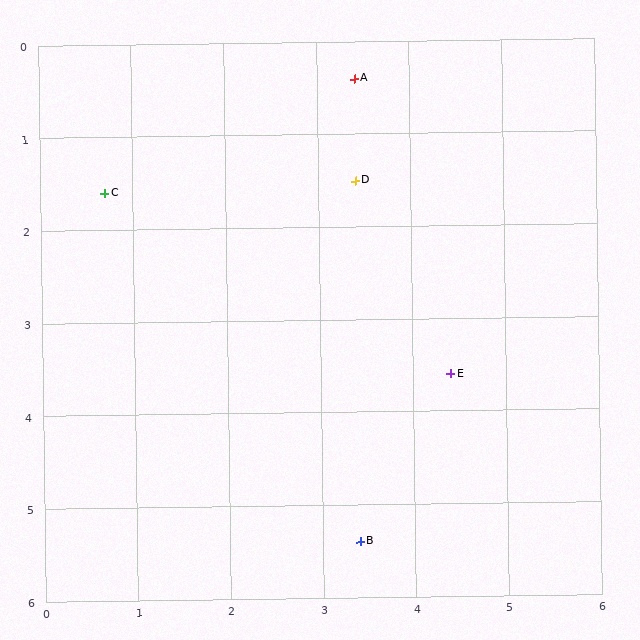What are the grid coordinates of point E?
Point E is at approximately (4.4, 3.6).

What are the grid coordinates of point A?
Point A is at approximately (3.4, 0.4).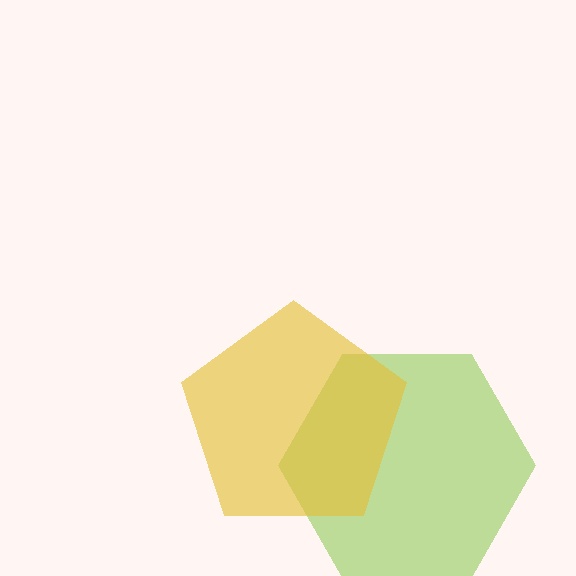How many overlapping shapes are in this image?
There are 2 overlapping shapes in the image.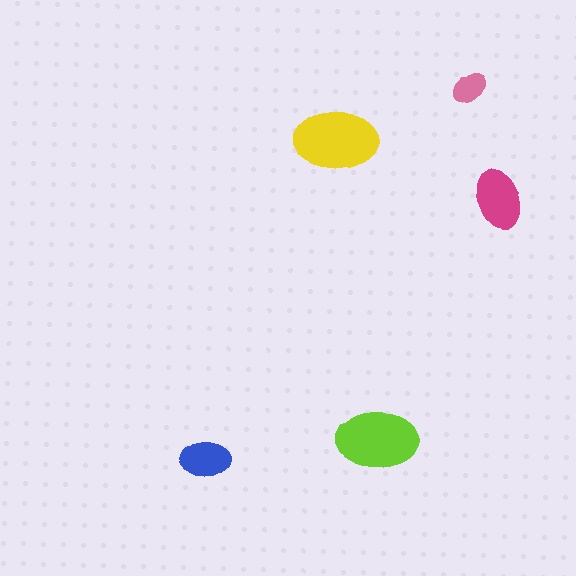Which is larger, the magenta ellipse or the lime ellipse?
The lime one.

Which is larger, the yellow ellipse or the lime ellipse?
The yellow one.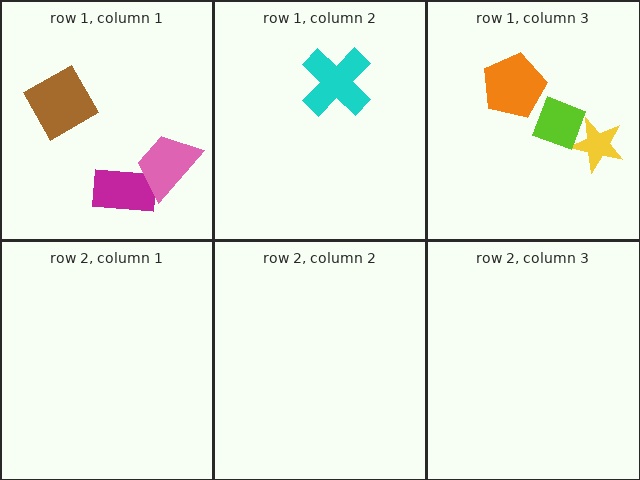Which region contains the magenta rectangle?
The row 1, column 1 region.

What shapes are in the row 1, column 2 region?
The cyan cross.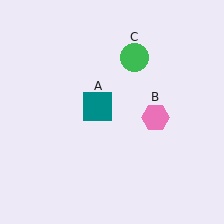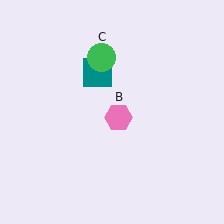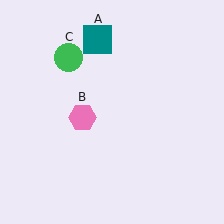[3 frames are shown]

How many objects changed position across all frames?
3 objects changed position: teal square (object A), pink hexagon (object B), green circle (object C).